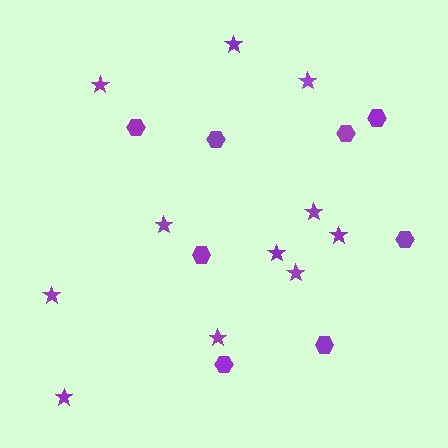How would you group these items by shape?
There are 2 groups: one group of hexagons (8) and one group of stars (11).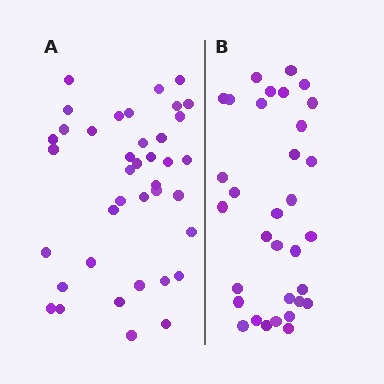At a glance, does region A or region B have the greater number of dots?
Region A (the left region) has more dots.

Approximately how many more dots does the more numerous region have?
Region A has about 6 more dots than region B.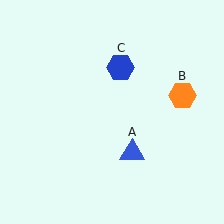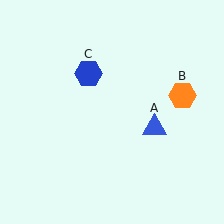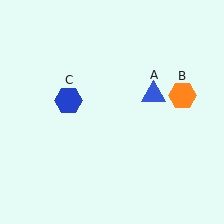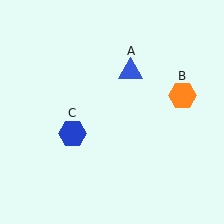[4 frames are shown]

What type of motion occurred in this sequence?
The blue triangle (object A), blue hexagon (object C) rotated counterclockwise around the center of the scene.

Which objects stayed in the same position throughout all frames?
Orange hexagon (object B) remained stationary.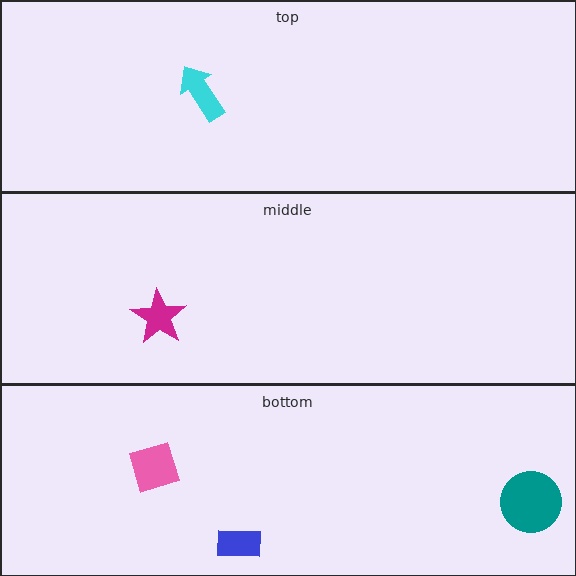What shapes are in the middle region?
The magenta star.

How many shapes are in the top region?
1.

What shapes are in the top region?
The cyan arrow.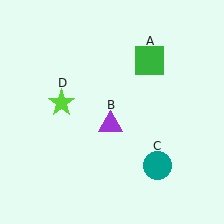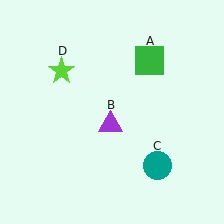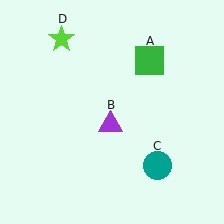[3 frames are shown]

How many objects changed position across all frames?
1 object changed position: lime star (object D).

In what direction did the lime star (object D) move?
The lime star (object D) moved up.